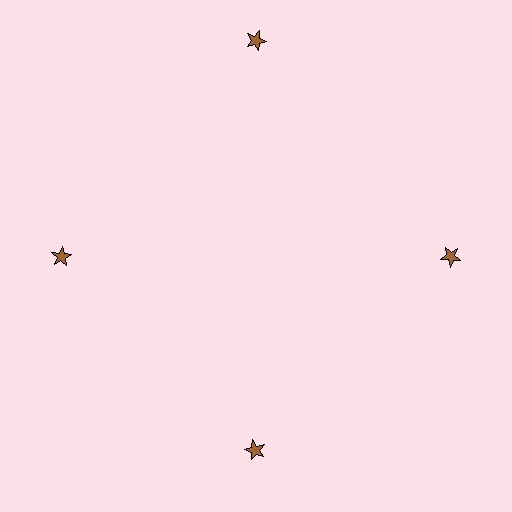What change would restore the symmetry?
The symmetry would be restored by moving it inward, back onto the ring so that all 4 stars sit at equal angles and equal distance from the center.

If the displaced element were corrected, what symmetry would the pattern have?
It would have 4-fold rotational symmetry — the pattern would map onto itself every 90 degrees.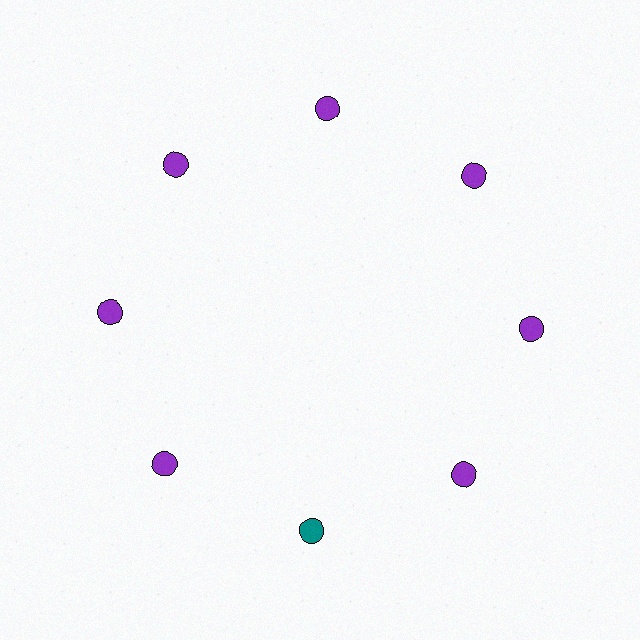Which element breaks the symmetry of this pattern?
The teal circle at roughly the 6 o'clock position breaks the symmetry. All other shapes are purple circles.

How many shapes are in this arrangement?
There are 8 shapes arranged in a ring pattern.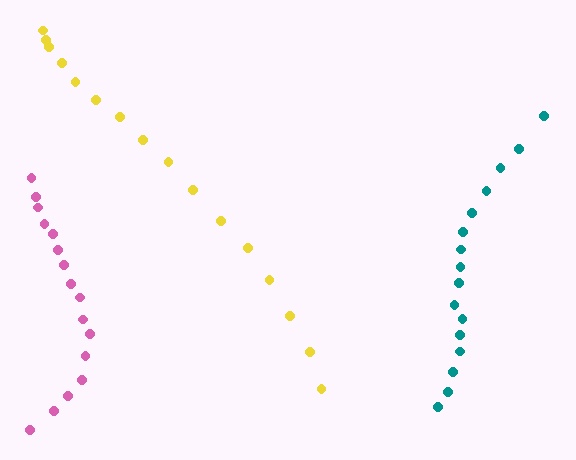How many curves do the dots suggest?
There are 3 distinct paths.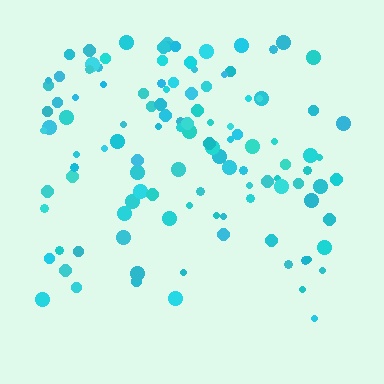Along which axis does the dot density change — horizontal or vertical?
Vertical.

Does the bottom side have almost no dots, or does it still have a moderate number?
Still a moderate number, just noticeably fewer than the top.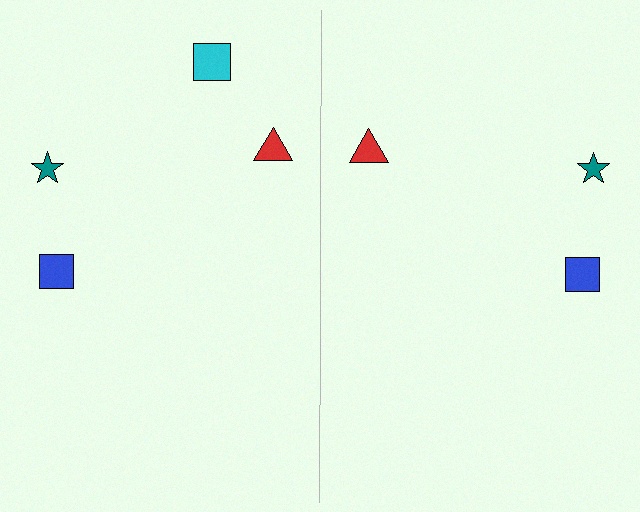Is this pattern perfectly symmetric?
No, the pattern is not perfectly symmetric. A cyan square is missing from the right side.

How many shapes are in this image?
There are 7 shapes in this image.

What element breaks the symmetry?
A cyan square is missing from the right side.